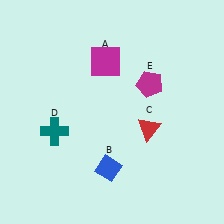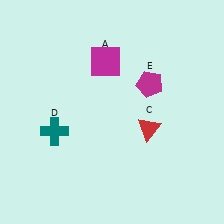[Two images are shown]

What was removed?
The blue diamond (B) was removed in Image 2.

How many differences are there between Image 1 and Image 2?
There is 1 difference between the two images.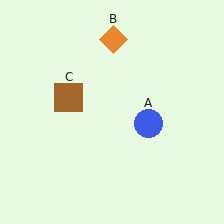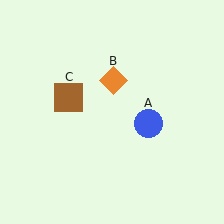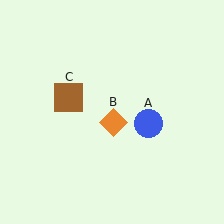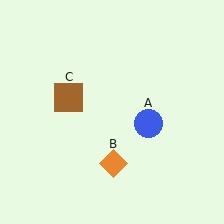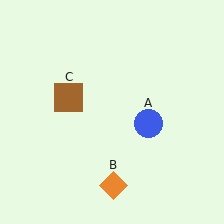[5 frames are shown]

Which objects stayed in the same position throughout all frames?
Blue circle (object A) and brown square (object C) remained stationary.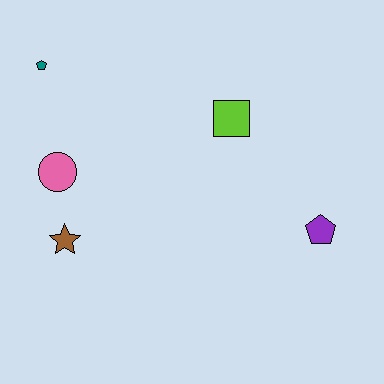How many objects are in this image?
There are 5 objects.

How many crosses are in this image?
There are no crosses.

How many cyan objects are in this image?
There are no cyan objects.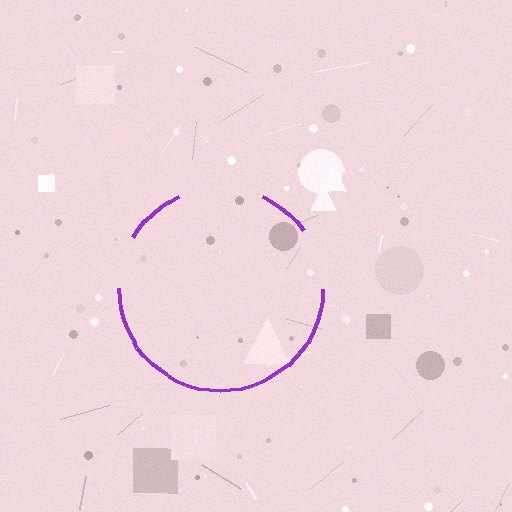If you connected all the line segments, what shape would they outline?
They would outline a circle.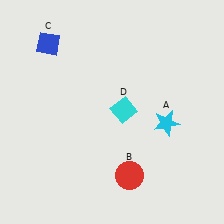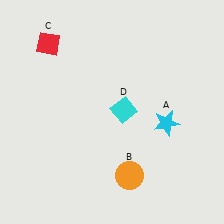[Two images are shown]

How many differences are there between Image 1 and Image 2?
There are 2 differences between the two images.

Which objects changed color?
B changed from red to orange. C changed from blue to red.